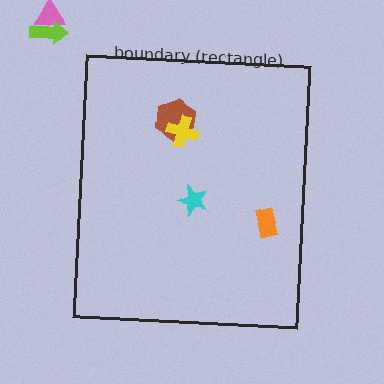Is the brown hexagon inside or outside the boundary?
Inside.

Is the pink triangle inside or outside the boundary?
Outside.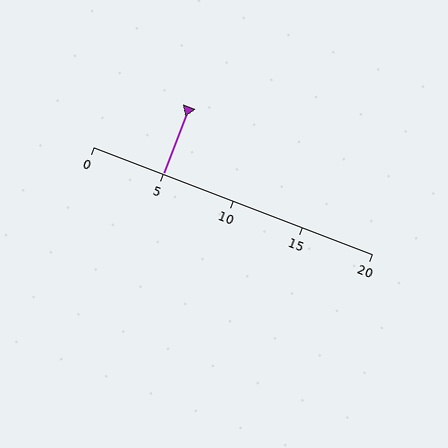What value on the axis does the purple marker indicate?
The marker indicates approximately 5.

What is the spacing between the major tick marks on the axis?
The major ticks are spaced 5 apart.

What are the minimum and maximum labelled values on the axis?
The axis runs from 0 to 20.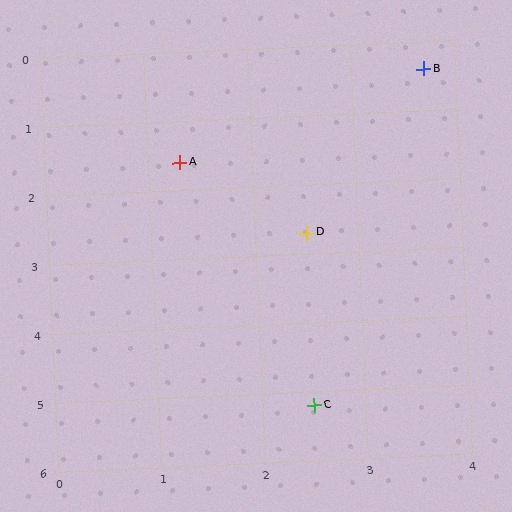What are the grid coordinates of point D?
Point D is at approximately (2.5, 2.7).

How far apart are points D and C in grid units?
Points D and C are about 2.5 grid units apart.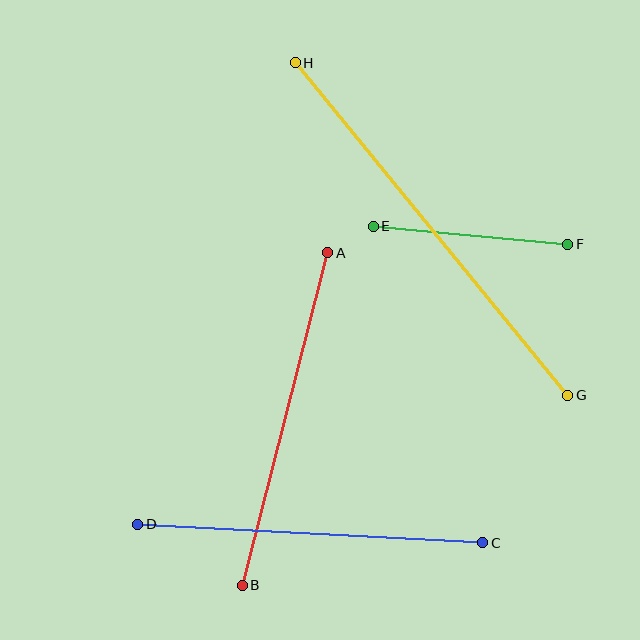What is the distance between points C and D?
The distance is approximately 345 pixels.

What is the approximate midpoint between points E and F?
The midpoint is at approximately (470, 235) pixels.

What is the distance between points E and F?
The distance is approximately 195 pixels.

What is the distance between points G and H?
The distance is approximately 430 pixels.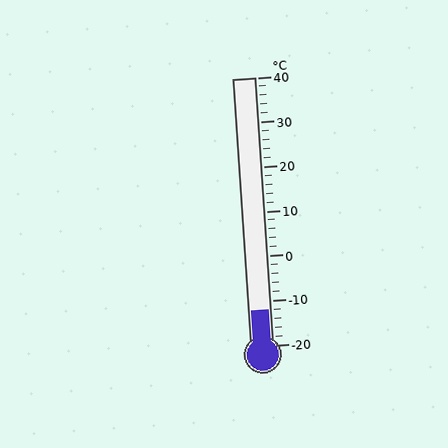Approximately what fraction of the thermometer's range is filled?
The thermometer is filled to approximately 15% of its range.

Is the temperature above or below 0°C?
The temperature is below 0°C.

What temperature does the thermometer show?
The thermometer shows approximately -12°C.